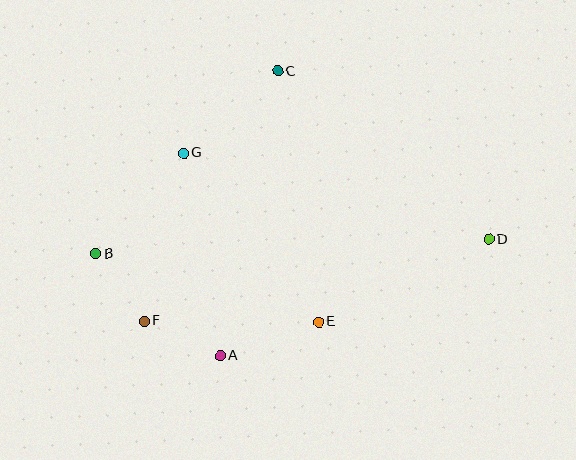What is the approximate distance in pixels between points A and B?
The distance between A and B is approximately 161 pixels.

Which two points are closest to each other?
Points B and F are closest to each other.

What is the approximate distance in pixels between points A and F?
The distance between A and F is approximately 83 pixels.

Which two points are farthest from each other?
Points B and D are farthest from each other.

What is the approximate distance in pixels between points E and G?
The distance between E and G is approximately 217 pixels.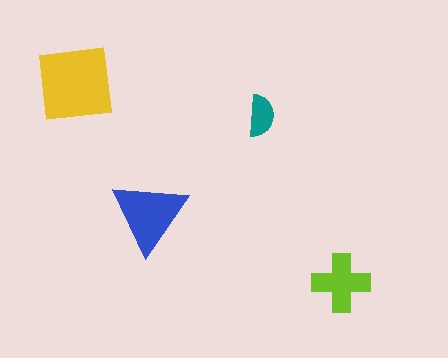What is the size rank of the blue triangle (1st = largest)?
2nd.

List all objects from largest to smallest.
The yellow square, the blue triangle, the lime cross, the teal semicircle.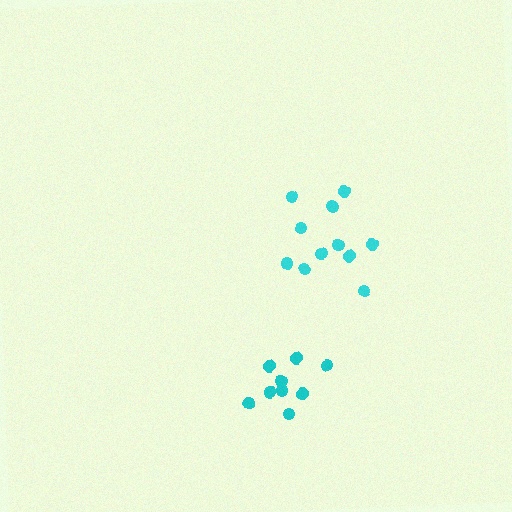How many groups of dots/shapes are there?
There are 2 groups.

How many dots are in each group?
Group 1: 9 dots, Group 2: 12 dots (21 total).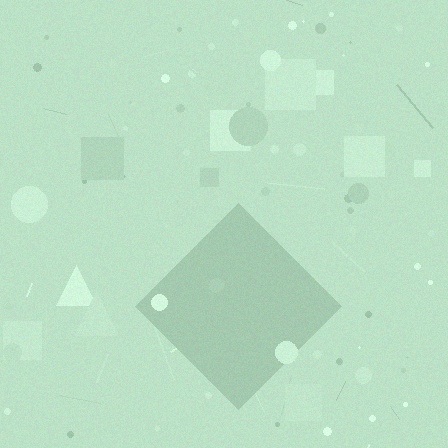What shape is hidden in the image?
A diamond is hidden in the image.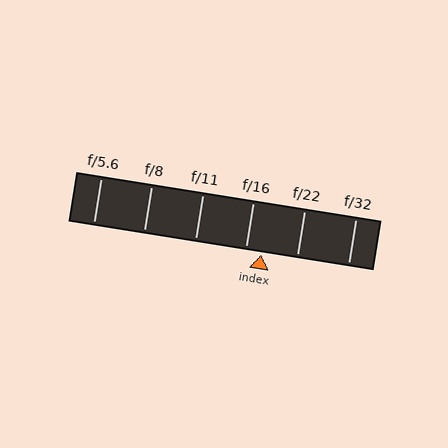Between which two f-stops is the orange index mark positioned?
The index mark is between f/16 and f/22.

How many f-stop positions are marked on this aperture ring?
There are 6 f-stop positions marked.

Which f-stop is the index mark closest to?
The index mark is closest to f/16.